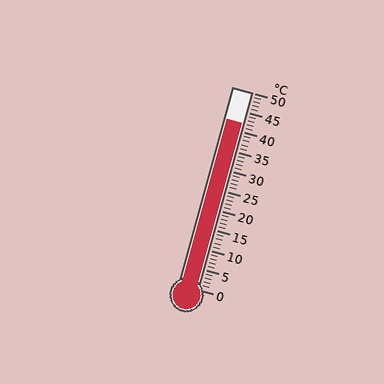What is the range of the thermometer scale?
The thermometer scale ranges from 0°C to 50°C.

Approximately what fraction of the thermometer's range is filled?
The thermometer is filled to approximately 85% of its range.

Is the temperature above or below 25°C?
The temperature is above 25°C.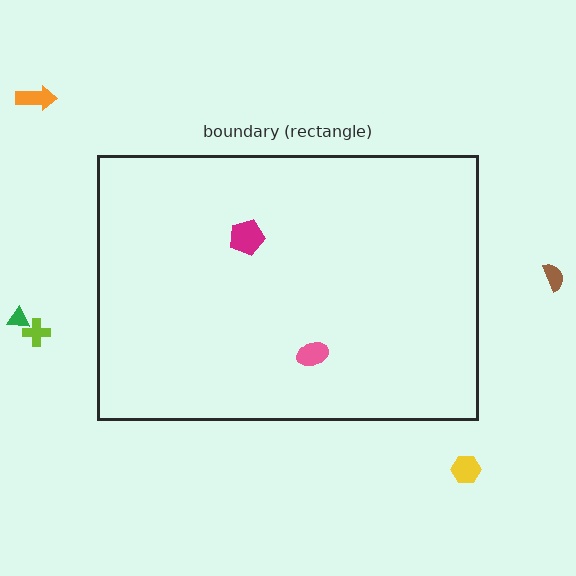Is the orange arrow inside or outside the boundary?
Outside.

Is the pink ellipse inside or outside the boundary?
Inside.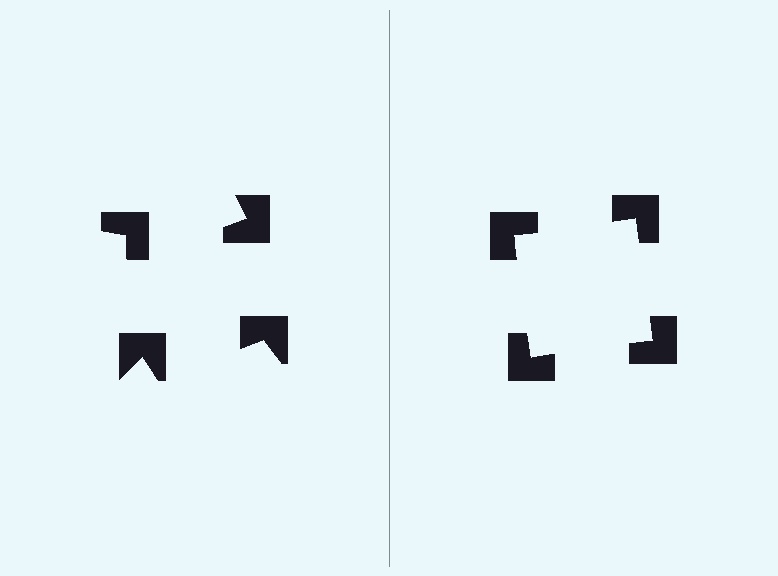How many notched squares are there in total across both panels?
8 — 4 on each side.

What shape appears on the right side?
An illusory square.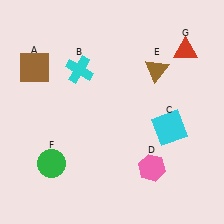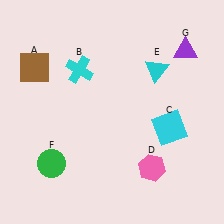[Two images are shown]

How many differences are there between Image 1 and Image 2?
There are 2 differences between the two images.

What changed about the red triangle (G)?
In Image 1, G is red. In Image 2, it changed to purple.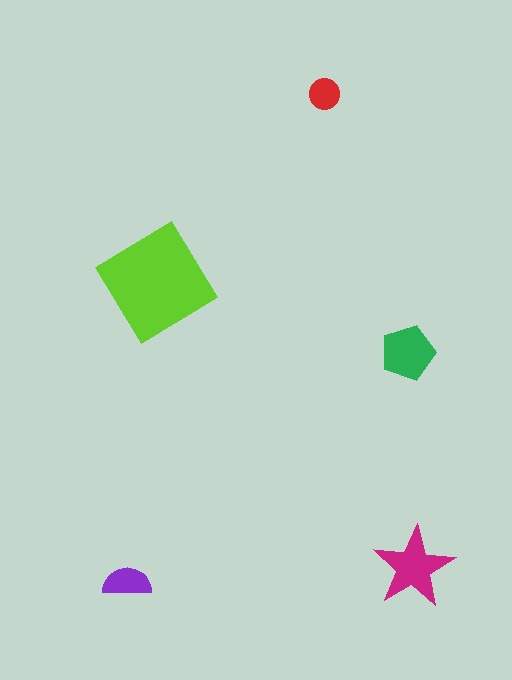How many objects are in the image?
There are 5 objects in the image.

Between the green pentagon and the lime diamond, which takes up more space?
The lime diamond.